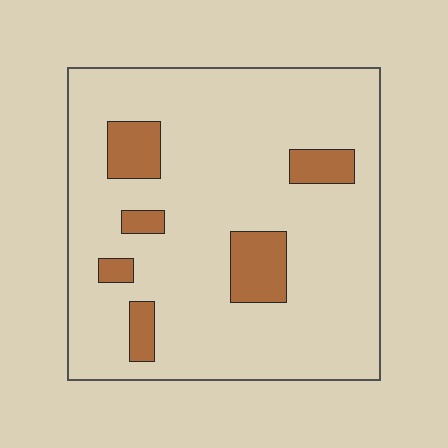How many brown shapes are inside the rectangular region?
6.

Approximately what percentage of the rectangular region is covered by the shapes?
Approximately 15%.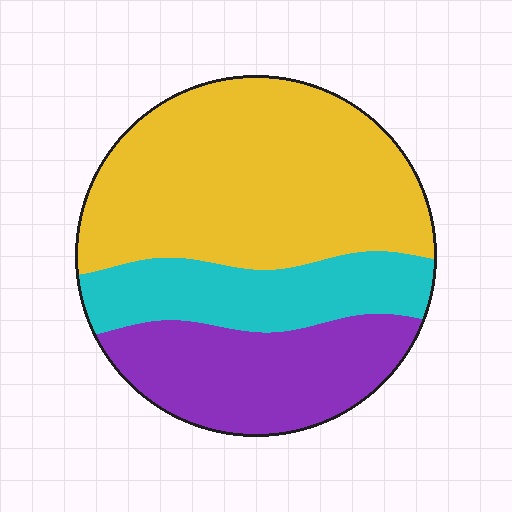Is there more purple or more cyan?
Purple.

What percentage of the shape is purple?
Purple covers roughly 25% of the shape.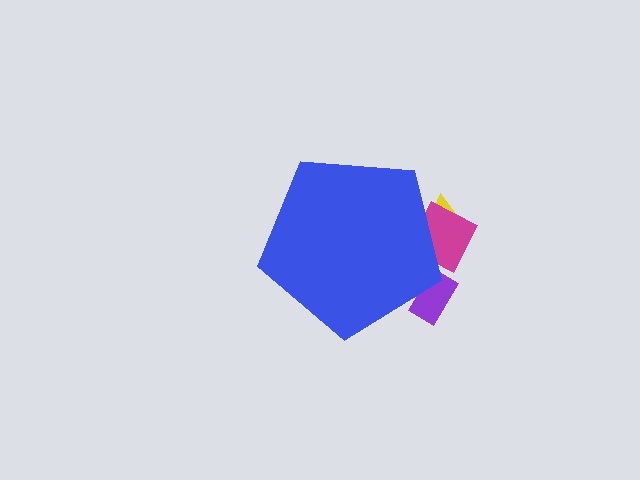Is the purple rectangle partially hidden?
Yes, the purple rectangle is partially hidden behind the blue pentagon.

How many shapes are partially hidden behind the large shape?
3 shapes are partially hidden.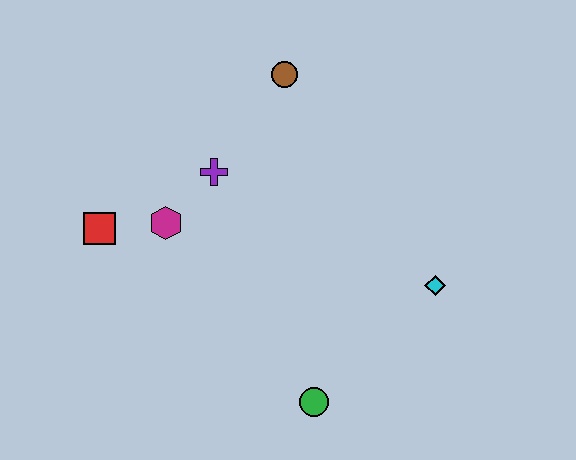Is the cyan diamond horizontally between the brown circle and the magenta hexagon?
No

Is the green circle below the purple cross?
Yes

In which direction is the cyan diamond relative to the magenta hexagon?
The cyan diamond is to the right of the magenta hexagon.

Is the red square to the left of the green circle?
Yes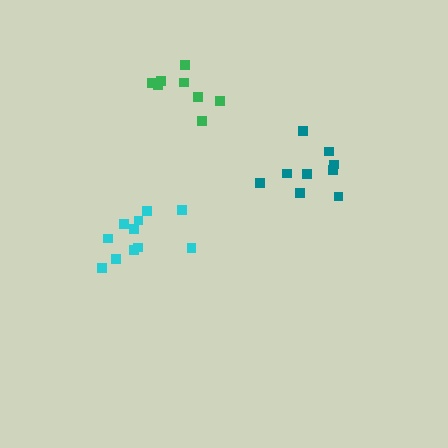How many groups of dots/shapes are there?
There are 3 groups.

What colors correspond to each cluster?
The clusters are colored: teal, cyan, green.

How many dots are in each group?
Group 1: 9 dots, Group 2: 11 dots, Group 3: 9 dots (29 total).